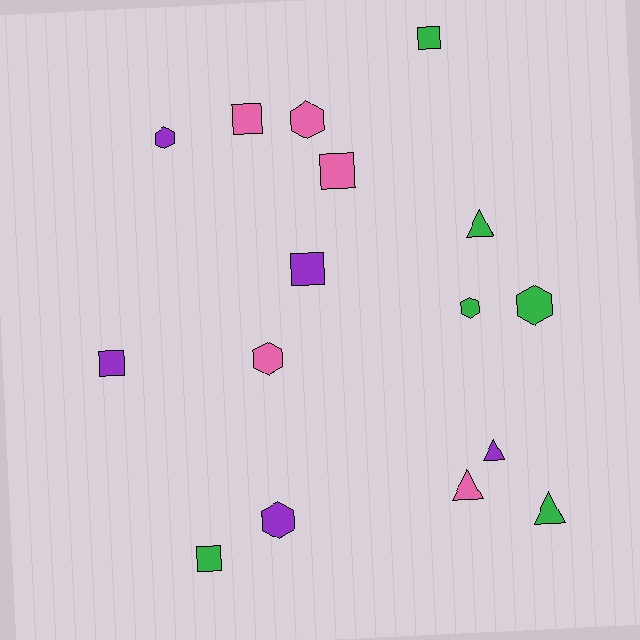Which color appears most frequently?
Green, with 6 objects.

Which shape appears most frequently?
Square, with 6 objects.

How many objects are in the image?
There are 16 objects.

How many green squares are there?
There are 2 green squares.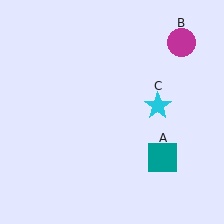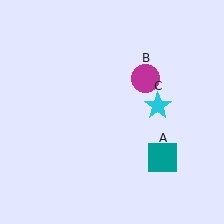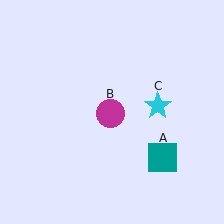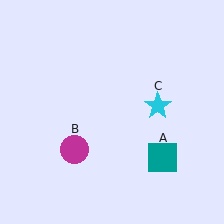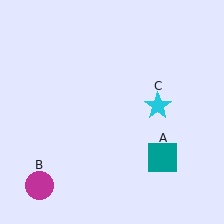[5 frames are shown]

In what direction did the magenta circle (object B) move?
The magenta circle (object B) moved down and to the left.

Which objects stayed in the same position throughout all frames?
Teal square (object A) and cyan star (object C) remained stationary.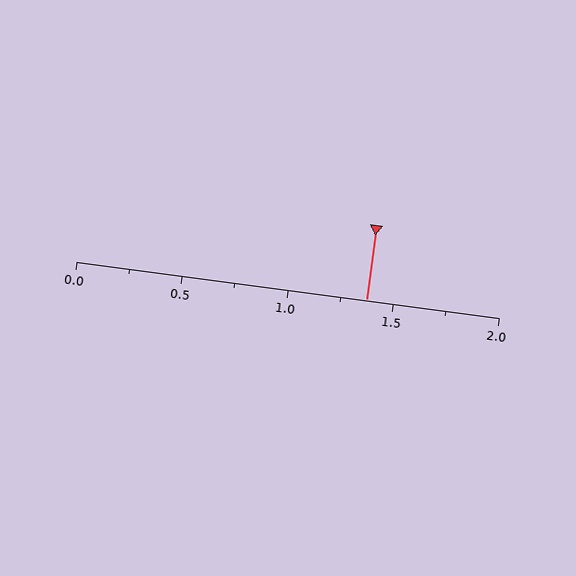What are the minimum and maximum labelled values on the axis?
The axis runs from 0.0 to 2.0.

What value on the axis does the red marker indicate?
The marker indicates approximately 1.38.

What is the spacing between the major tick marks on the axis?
The major ticks are spaced 0.5 apart.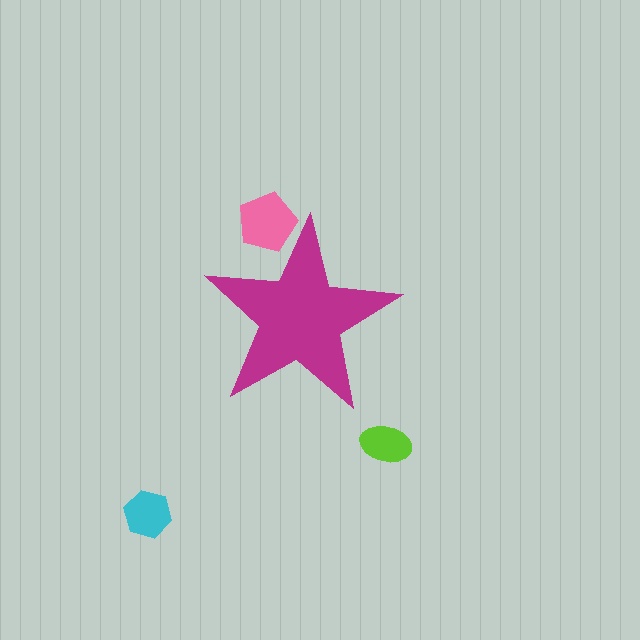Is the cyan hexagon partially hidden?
No, the cyan hexagon is fully visible.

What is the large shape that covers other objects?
A magenta star.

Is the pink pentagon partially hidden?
Yes, the pink pentagon is partially hidden behind the magenta star.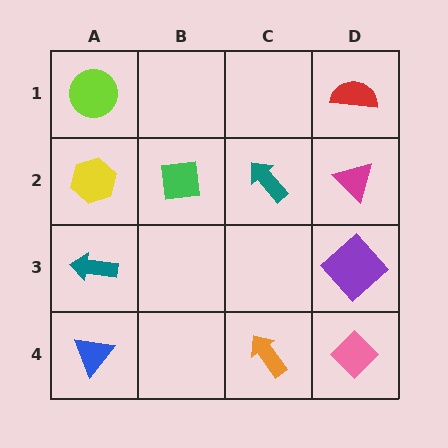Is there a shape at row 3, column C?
No, that cell is empty.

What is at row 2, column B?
A green square.